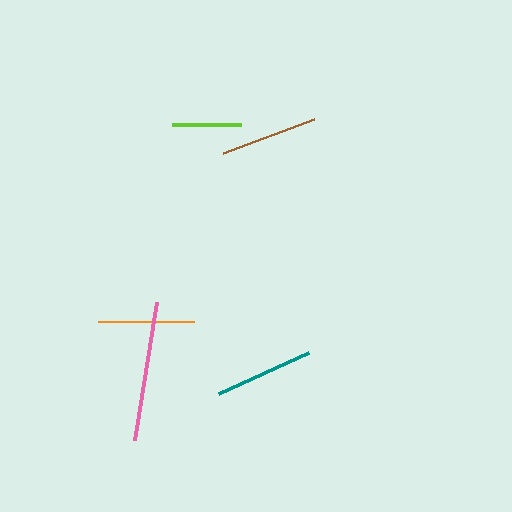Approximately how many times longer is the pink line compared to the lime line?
The pink line is approximately 2.0 times the length of the lime line.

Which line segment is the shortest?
The lime line is the shortest at approximately 69 pixels.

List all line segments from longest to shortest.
From longest to shortest: pink, teal, brown, orange, lime.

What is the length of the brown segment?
The brown segment is approximately 97 pixels long.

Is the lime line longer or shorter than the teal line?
The teal line is longer than the lime line.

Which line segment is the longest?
The pink line is the longest at approximately 139 pixels.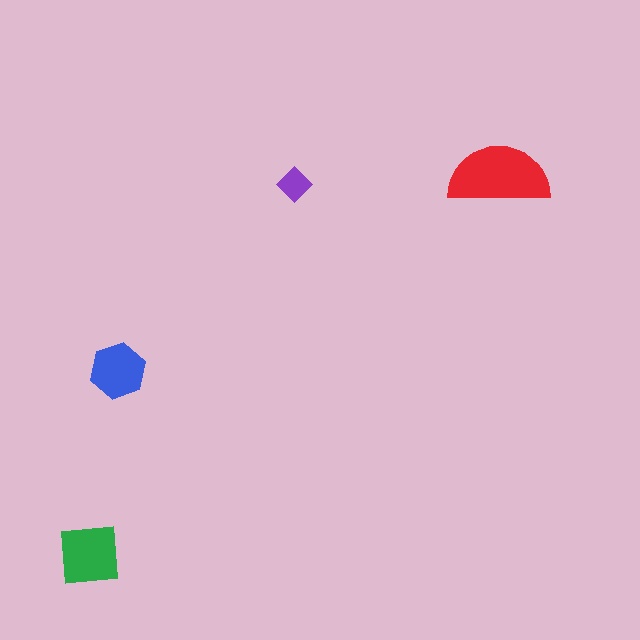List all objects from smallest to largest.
The purple diamond, the blue hexagon, the green square, the red semicircle.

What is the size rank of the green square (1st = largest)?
2nd.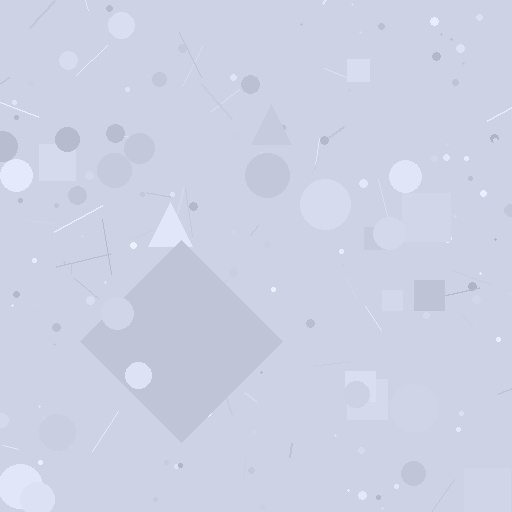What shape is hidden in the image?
A diamond is hidden in the image.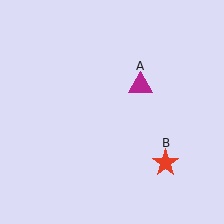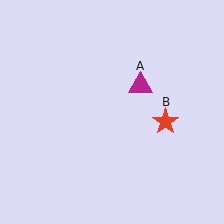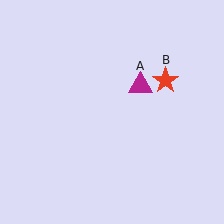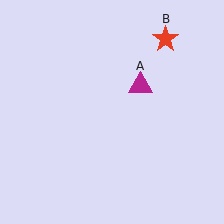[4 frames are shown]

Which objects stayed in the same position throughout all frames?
Magenta triangle (object A) remained stationary.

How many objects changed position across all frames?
1 object changed position: red star (object B).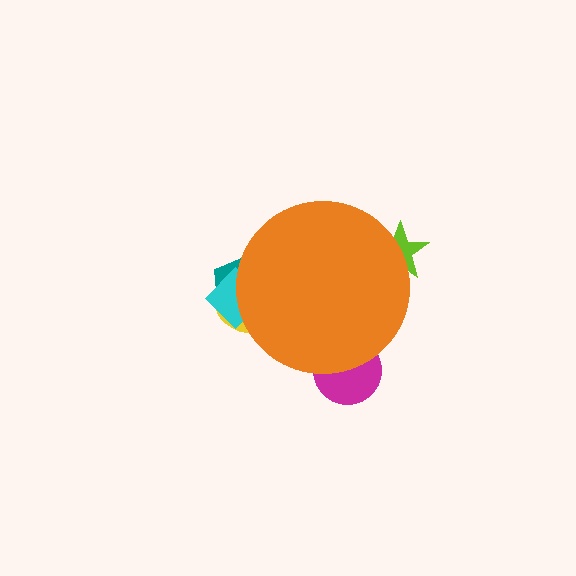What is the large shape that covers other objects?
An orange circle.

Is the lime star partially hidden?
Yes, the lime star is partially hidden behind the orange circle.